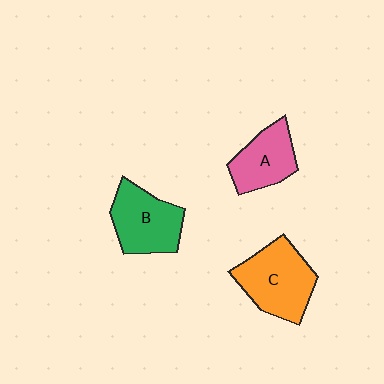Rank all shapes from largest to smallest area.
From largest to smallest: C (orange), B (green), A (pink).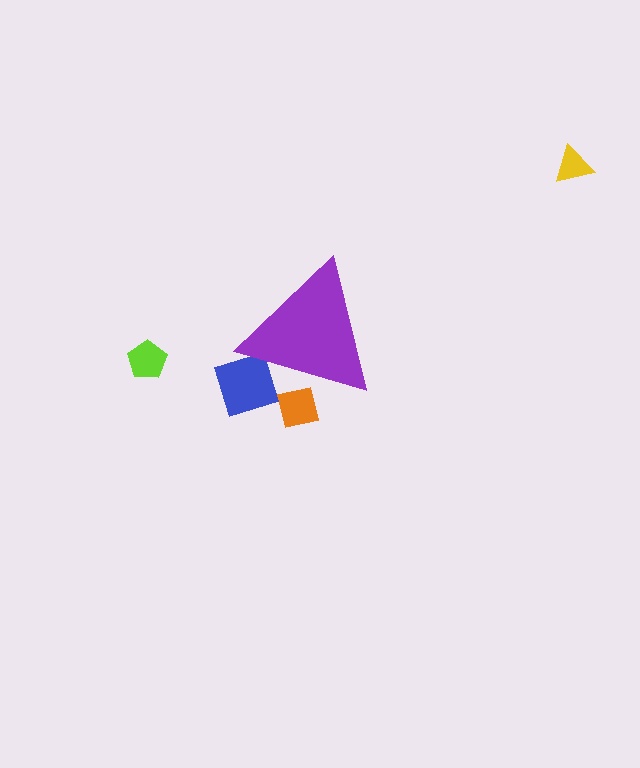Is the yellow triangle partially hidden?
No, the yellow triangle is fully visible.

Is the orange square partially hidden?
Yes, the orange square is partially hidden behind the purple triangle.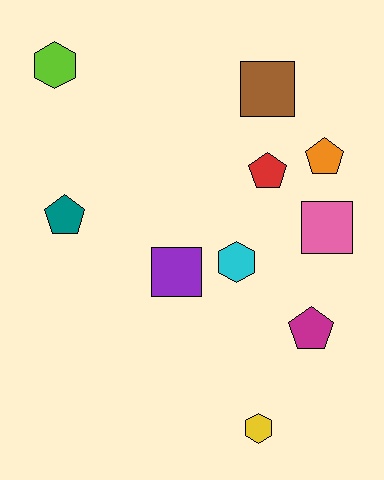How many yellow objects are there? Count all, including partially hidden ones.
There is 1 yellow object.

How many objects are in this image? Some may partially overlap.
There are 10 objects.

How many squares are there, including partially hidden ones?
There are 3 squares.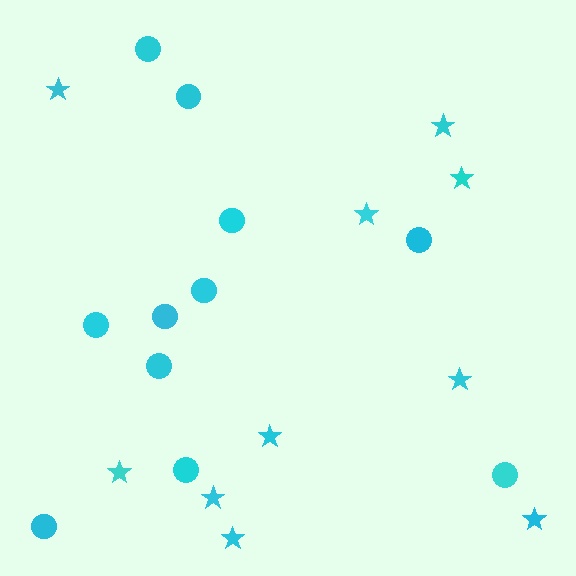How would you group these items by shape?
There are 2 groups: one group of stars (10) and one group of circles (11).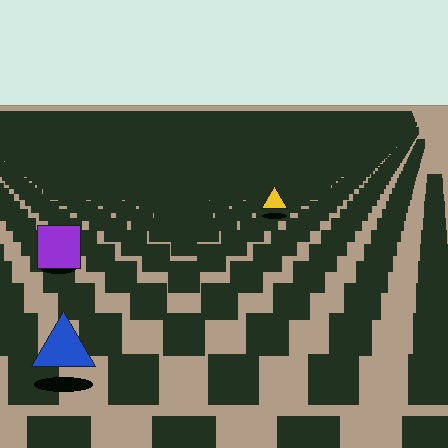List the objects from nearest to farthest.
From nearest to farthest: the blue triangle, the purple square, the yellow triangle.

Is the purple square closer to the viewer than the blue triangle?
No. The blue triangle is closer — you can tell from the texture gradient: the ground texture is coarser near it.